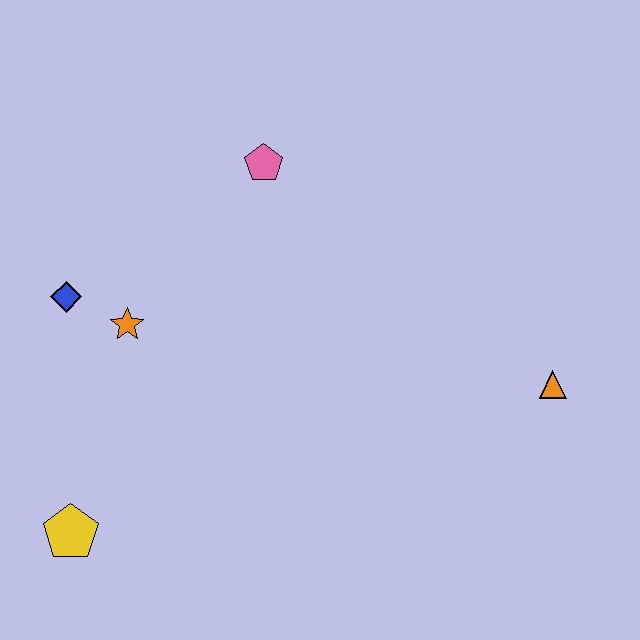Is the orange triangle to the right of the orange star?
Yes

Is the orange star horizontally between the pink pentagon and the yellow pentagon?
Yes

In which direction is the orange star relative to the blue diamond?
The orange star is to the right of the blue diamond.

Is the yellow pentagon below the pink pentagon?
Yes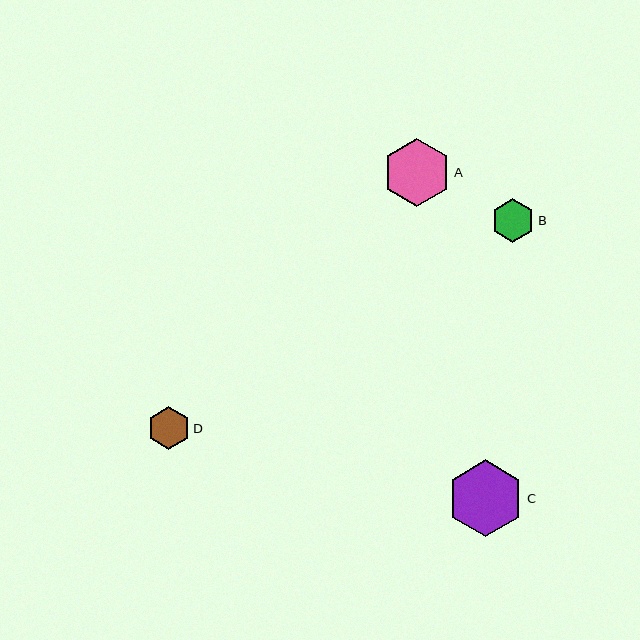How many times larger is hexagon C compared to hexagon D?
Hexagon C is approximately 1.8 times the size of hexagon D.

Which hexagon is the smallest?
Hexagon D is the smallest with a size of approximately 42 pixels.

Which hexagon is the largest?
Hexagon C is the largest with a size of approximately 76 pixels.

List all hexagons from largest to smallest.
From largest to smallest: C, A, B, D.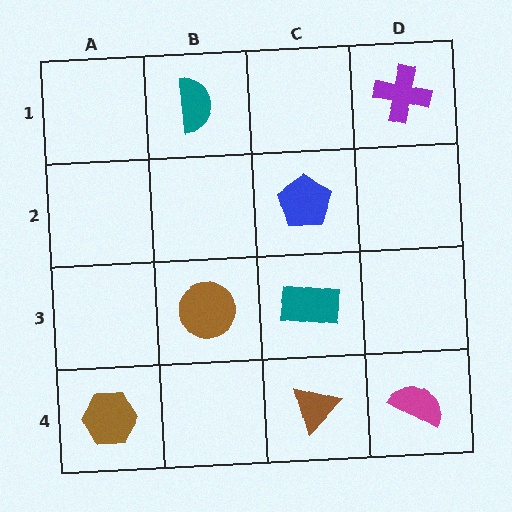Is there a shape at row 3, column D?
No, that cell is empty.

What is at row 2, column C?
A blue pentagon.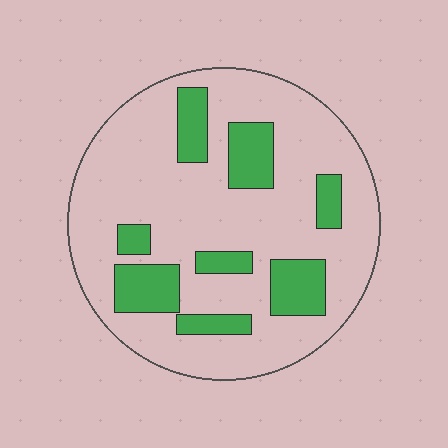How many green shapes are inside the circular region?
8.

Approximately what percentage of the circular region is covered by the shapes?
Approximately 20%.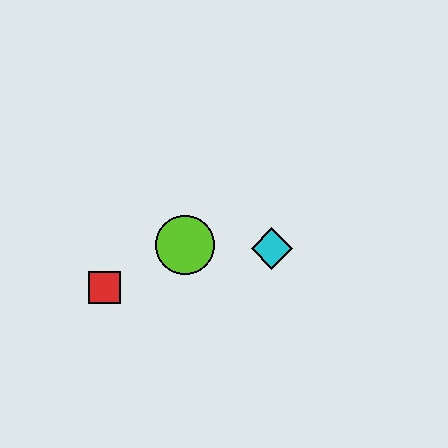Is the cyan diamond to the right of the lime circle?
Yes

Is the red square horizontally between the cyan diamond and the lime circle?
No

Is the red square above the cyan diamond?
No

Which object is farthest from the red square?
The cyan diamond is farthest from the red square.